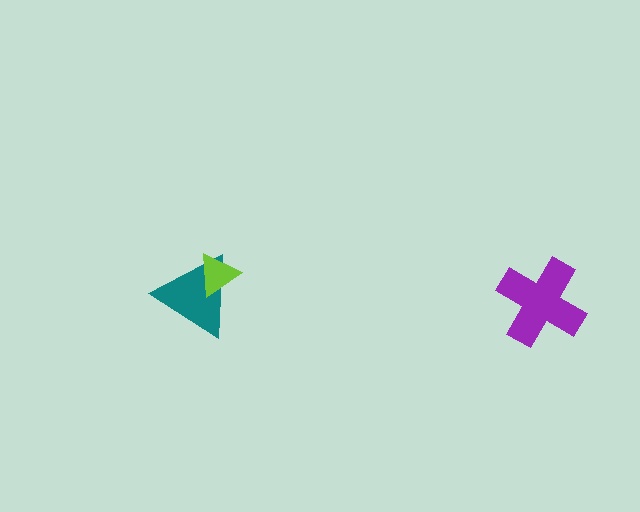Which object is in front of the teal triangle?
The lime triangle is in front of the teal triangle.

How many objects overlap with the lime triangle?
1 object overlaps with the lime triangle.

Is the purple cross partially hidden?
No, no other shape covers it.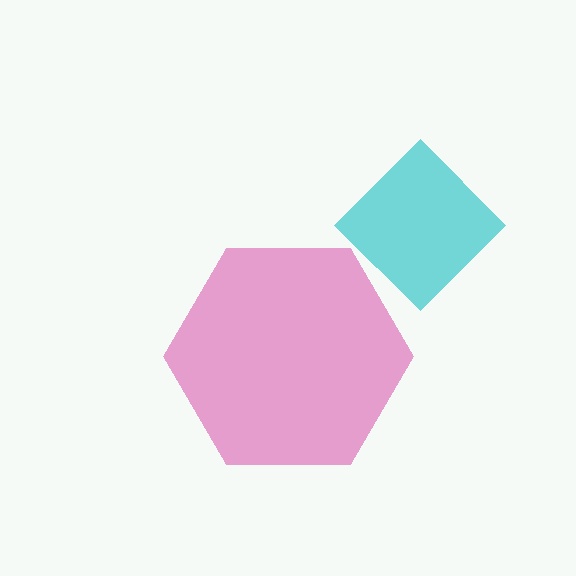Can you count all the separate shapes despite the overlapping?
Yes, there are 2 separate shapes.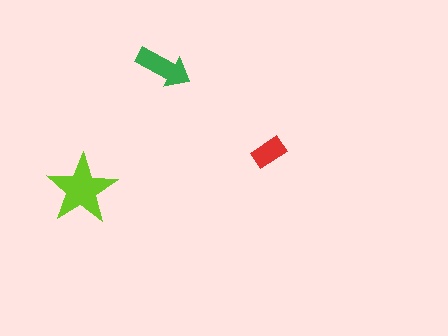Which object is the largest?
The lime star.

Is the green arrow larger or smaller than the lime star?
Smaller.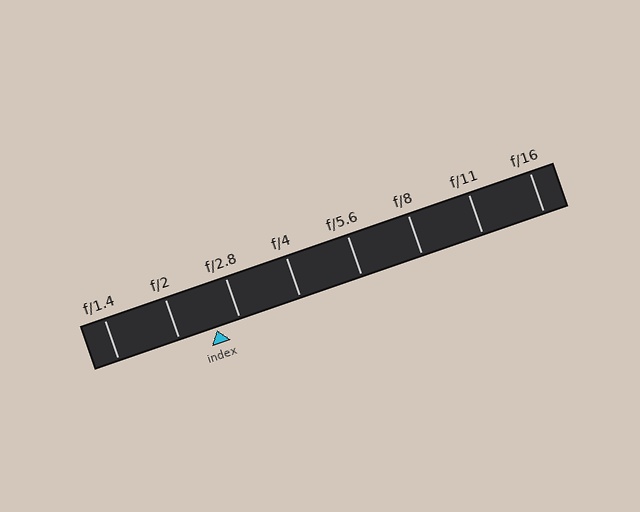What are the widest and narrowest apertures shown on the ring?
The widest aperture shown is f/1.4 and the narrowest is f/16.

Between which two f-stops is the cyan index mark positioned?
The index mark is between f/2 and f/2.8.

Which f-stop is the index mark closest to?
The index mark is closest to f/2.8.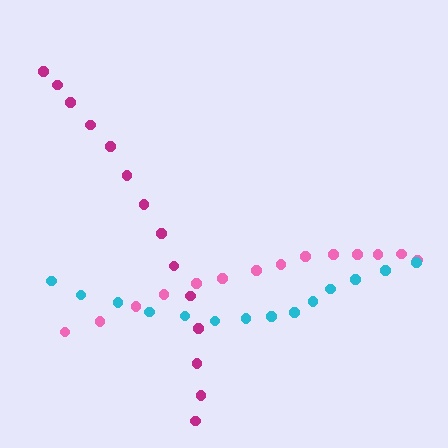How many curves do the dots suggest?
There are 3 distinct paths.